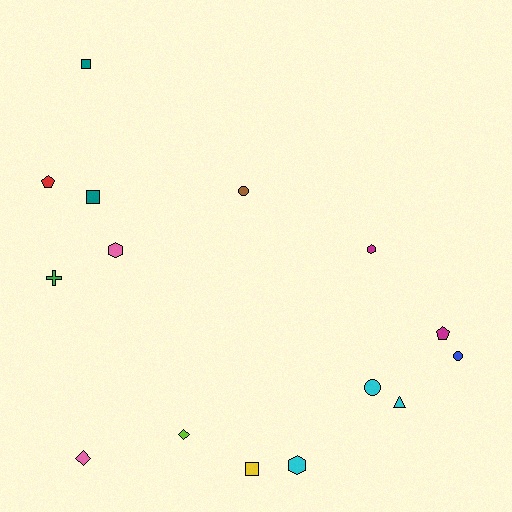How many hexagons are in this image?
There are 3 hexagons.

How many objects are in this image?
There are 15 objects.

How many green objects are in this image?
There is 1 green object.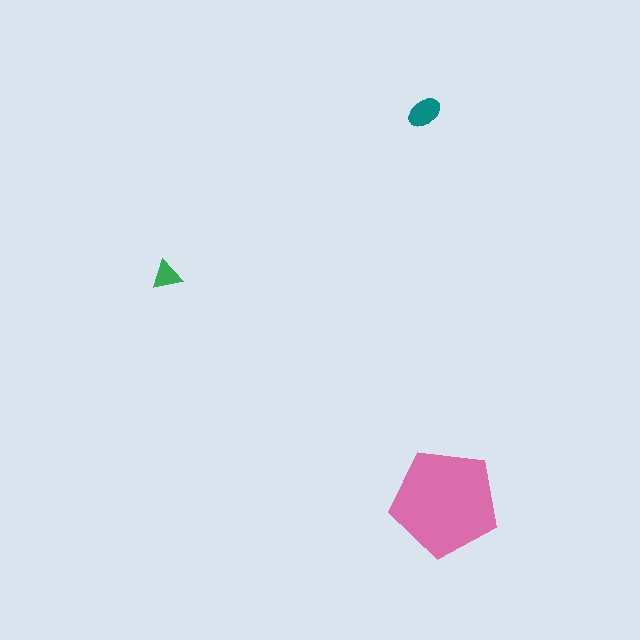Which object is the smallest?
The green triangle.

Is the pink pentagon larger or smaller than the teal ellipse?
Larger.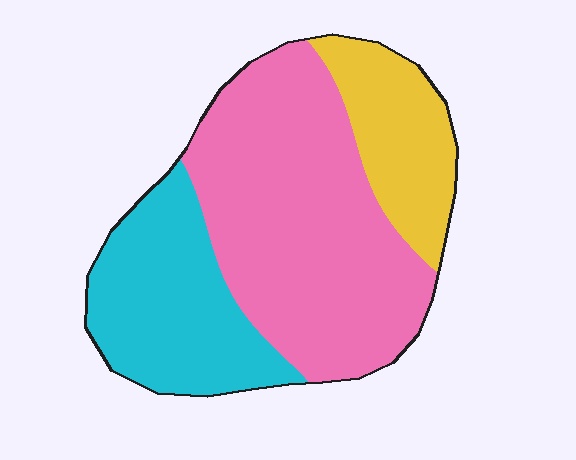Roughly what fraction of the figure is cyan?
Cyan covers 28% of the figure.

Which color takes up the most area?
Pink, at roughly 55%.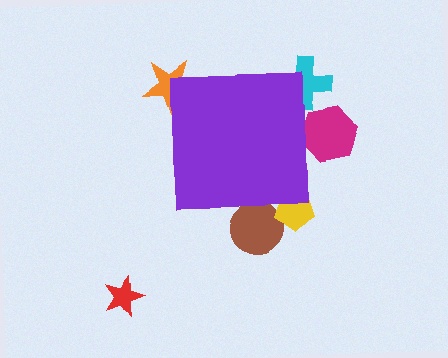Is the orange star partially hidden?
Yes, the orange star is partially hidden behind the purple square.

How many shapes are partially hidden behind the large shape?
5 shapes are partially hidden.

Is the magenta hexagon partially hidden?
Yes, the magenta hexagon is partially hidden behind the purple square.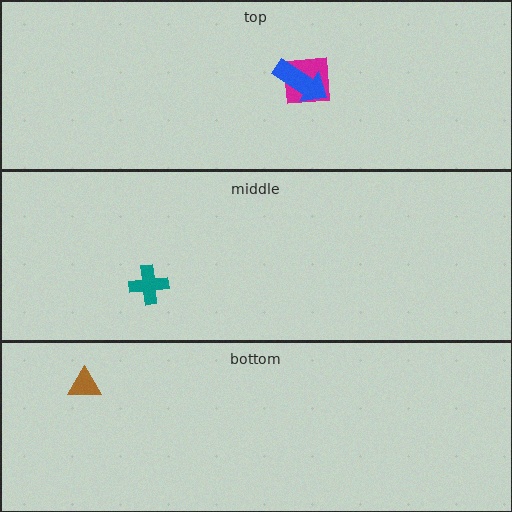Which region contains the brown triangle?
The bottom region.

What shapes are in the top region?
The magenta square, the blue arrow.